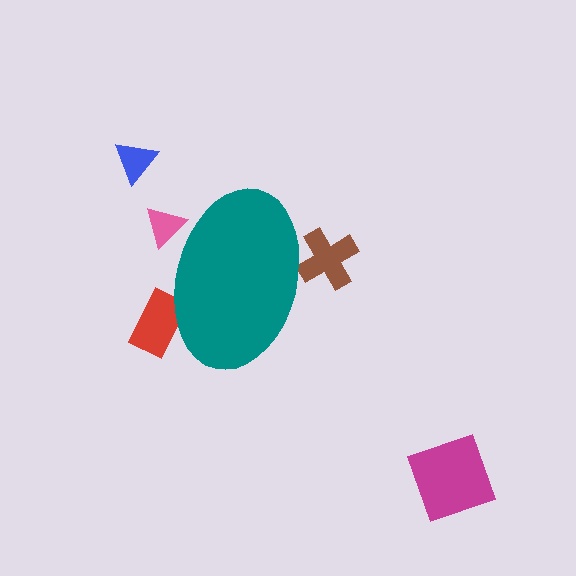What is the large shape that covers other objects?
A teal ellipse.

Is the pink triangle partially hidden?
Yes, the pink triangle is partially hidden behind the teal ellipse.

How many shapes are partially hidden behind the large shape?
3 shapes are partially hidden.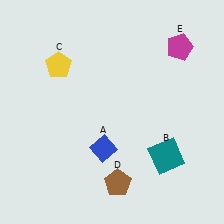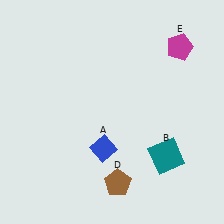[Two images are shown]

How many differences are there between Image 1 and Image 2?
There is 1 difference between the two images.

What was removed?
The yellow pentagon (C) was removed in Image 2.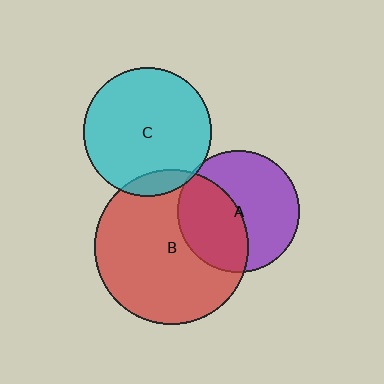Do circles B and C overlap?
Yes.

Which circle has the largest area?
Circle B (red).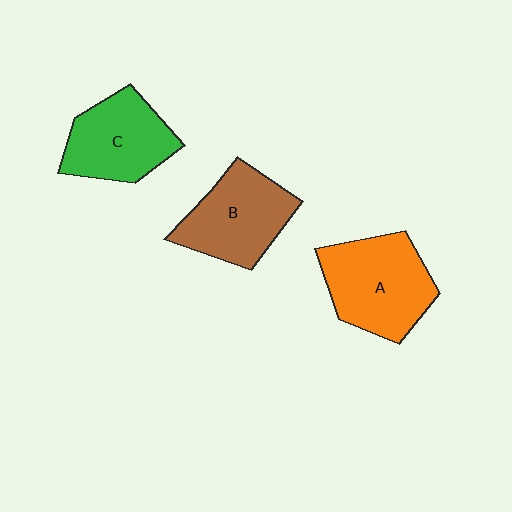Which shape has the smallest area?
Shape C (green).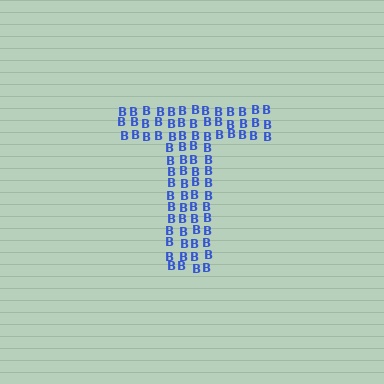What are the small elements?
The small elements are letter B's.